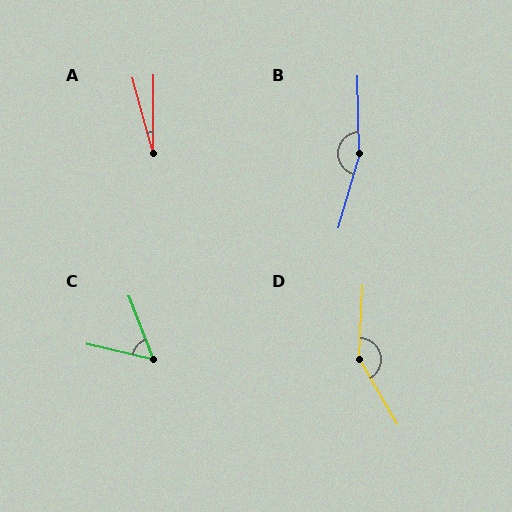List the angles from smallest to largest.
A (16°), C (56°), D (147°), B (162°).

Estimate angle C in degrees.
Approximately 56 degrees.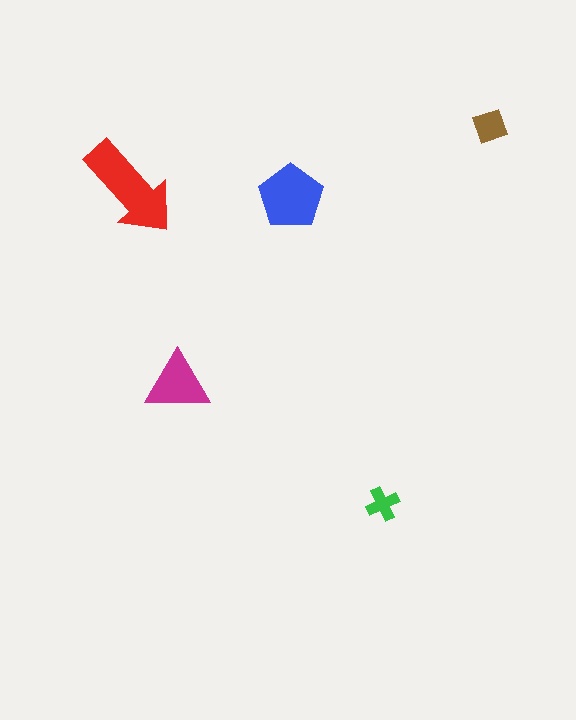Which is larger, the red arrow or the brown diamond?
The red arrow.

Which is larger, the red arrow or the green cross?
The red arrow.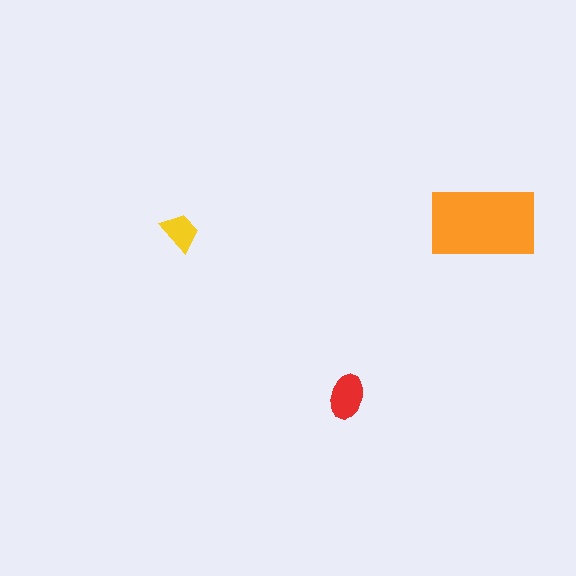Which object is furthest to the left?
The yellow trapezoid is leftmost.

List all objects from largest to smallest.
The orange rectangle, the red ellipse, the yellow trapezoid.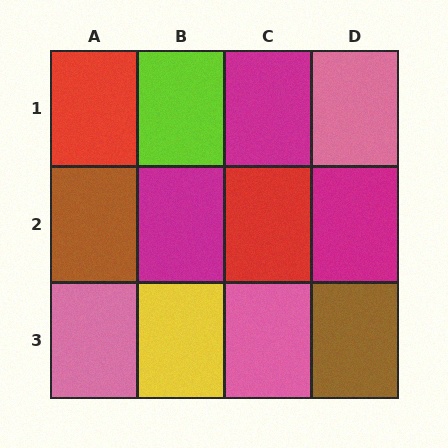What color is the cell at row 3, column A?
Pink.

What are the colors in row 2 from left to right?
Brown, magenta, red, magenta.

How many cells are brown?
2 cells are brown.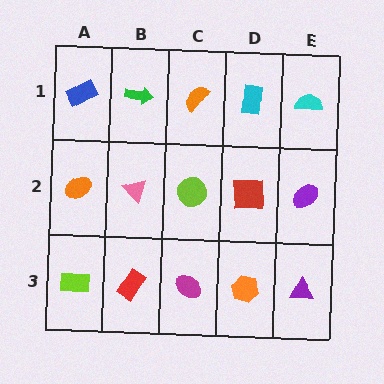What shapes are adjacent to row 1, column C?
A lime circle (row 2, column C), a green arrow (row 1, column B), a cyan rectangle (row 1, column D).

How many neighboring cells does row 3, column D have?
3.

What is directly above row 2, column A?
A blue rectangle.